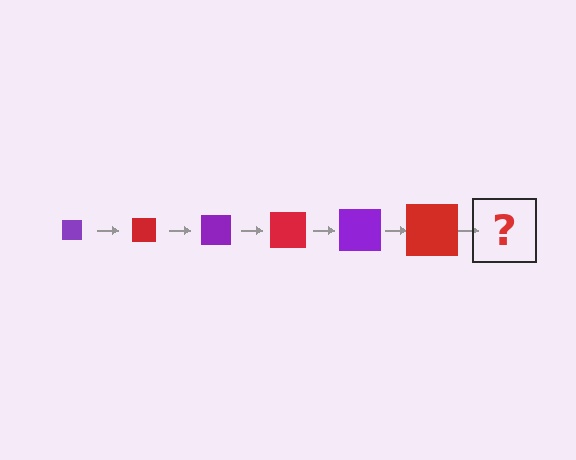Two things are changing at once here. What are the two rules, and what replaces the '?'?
The two rules are that the square grows larger each step and the color cycles through purple and red. The '?' should be a purple square, larger than the previous one.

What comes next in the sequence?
The next element should be a purple square, larger than the previous one.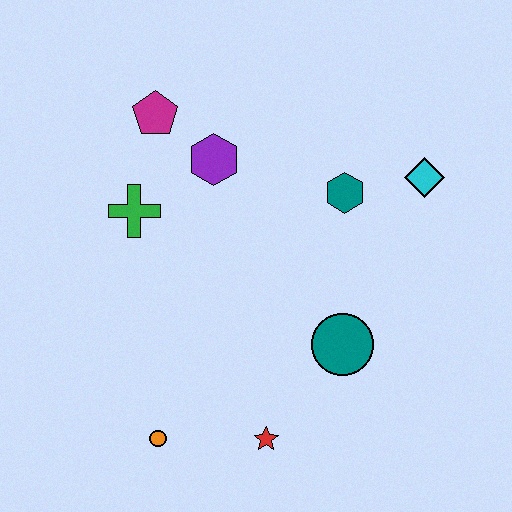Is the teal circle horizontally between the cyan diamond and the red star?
Yes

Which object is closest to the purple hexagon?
The magenta pentagon is closest to the purple hexagon.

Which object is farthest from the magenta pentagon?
The red star is farthest from the magenta pentagon.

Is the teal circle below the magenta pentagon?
Yes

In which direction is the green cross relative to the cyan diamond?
The green cross is to the left of the cyan diamond.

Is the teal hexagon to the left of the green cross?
No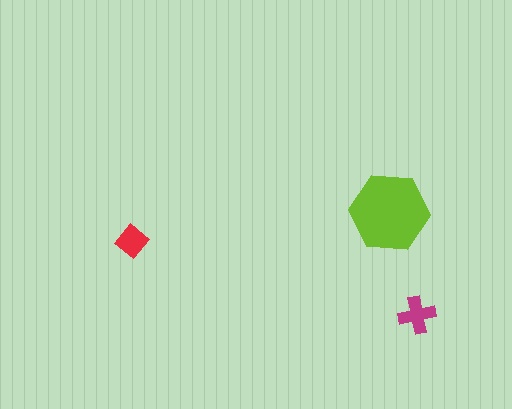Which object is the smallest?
The red diamond.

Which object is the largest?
The lime hexagon.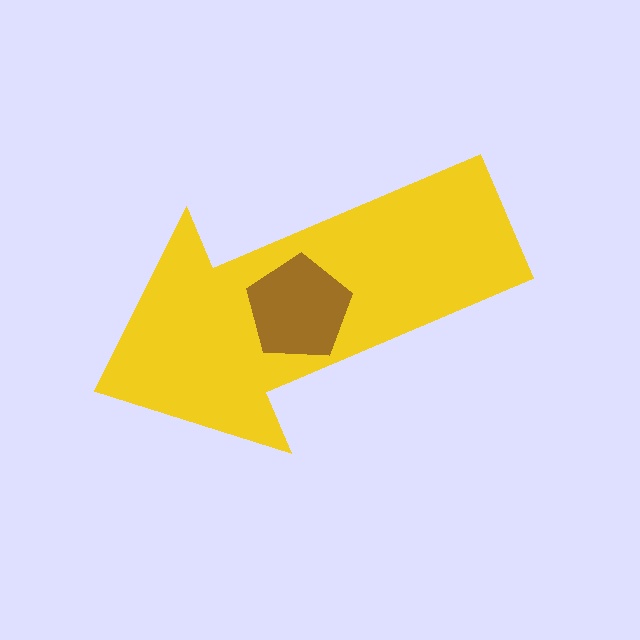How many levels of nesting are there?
2.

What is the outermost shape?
The yellow arrow.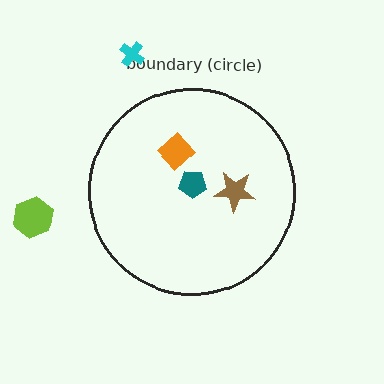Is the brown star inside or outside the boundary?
Inside.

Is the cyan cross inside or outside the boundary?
Outside.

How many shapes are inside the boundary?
3 inside, 2 outside.